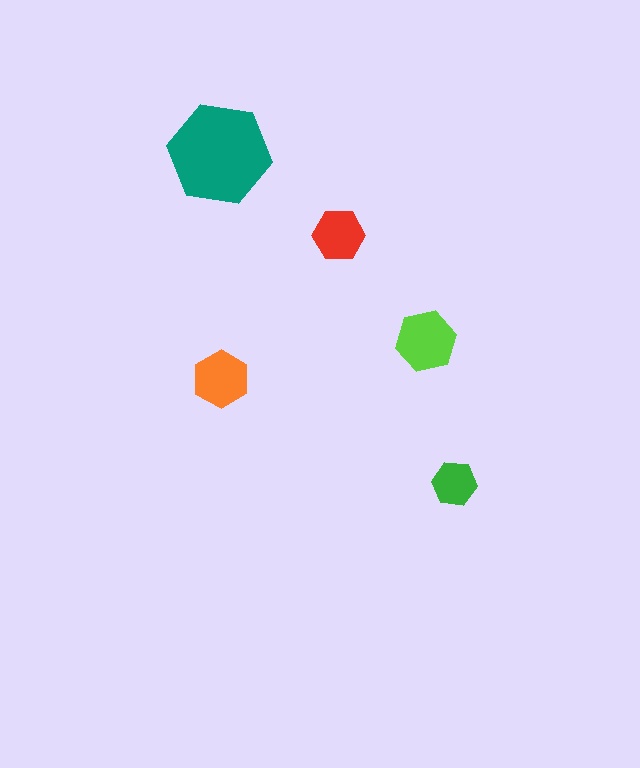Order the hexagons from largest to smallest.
the teal one, the lime one, the orange one, the red one, the green one.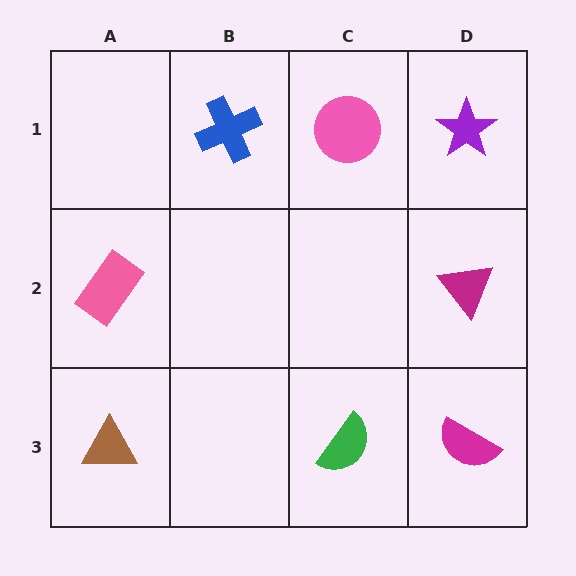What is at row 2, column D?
A magenta triangle.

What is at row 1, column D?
A purple star.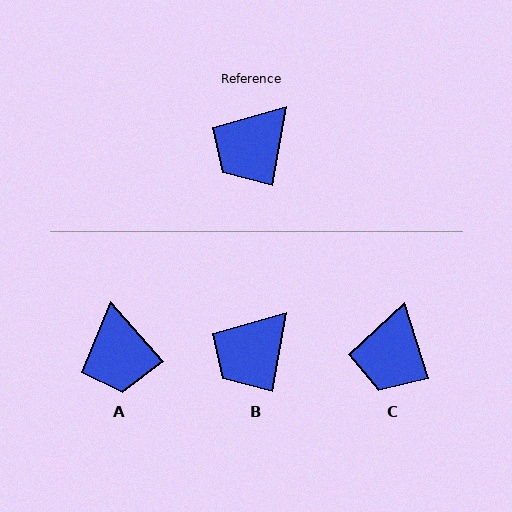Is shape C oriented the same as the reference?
No, it is off by about 27 degrees.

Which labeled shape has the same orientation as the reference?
B.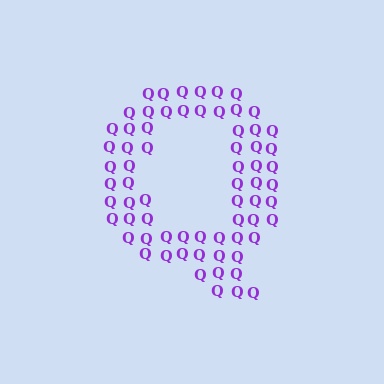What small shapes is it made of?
It is made of small letter Q's.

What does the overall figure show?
The overall figure shows the letter Q.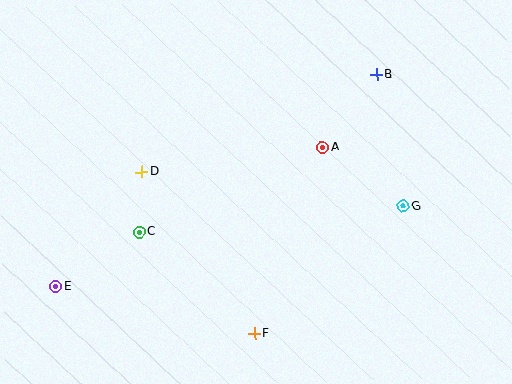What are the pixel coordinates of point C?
Point C is at (139, 232).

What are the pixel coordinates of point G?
Point G is at (403, 206).